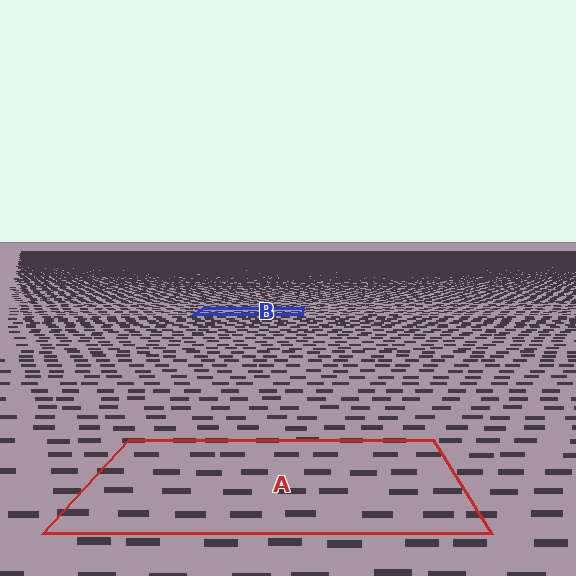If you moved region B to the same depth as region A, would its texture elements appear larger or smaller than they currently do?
They would appear larger. At a closer depth, the same texture elements are projected at a bigger on-screen size.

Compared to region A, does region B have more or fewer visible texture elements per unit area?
Region B has more texture elements per unit area — they are packed more densely because it is farther away.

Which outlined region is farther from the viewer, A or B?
Region B is farther from the viewer — the texture elements inside it appear smaller and more densely packed.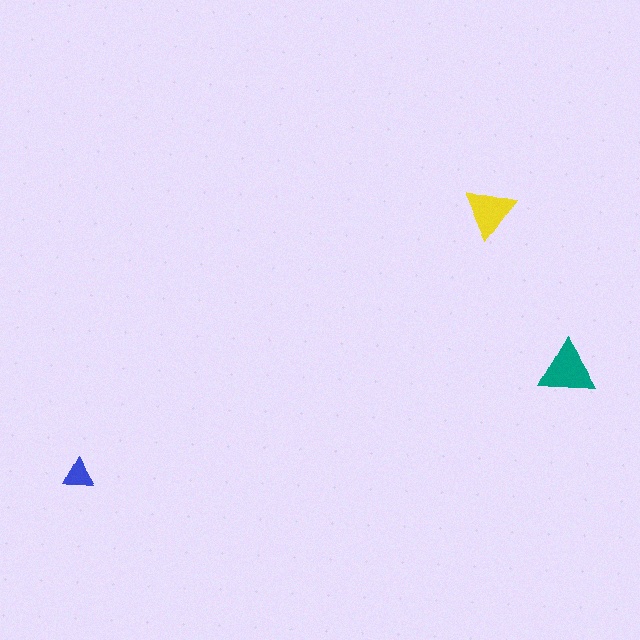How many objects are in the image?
There are 3 objects in the image.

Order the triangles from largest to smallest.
the teal one, the yellow one, the blue one.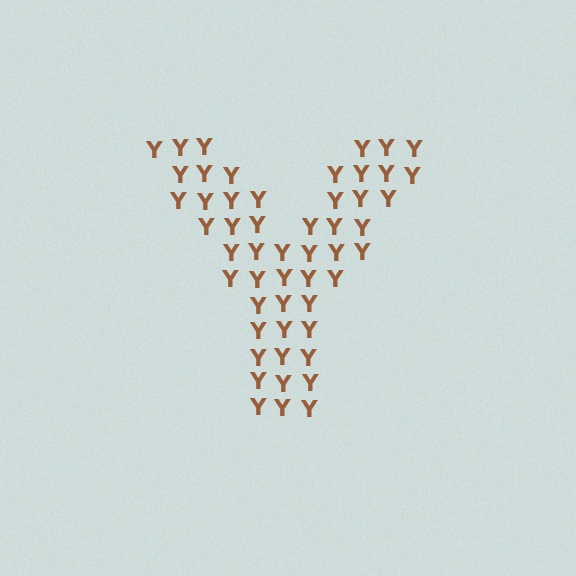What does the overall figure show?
The overall figure shows the letter Y.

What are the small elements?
The small elements are letter Y's.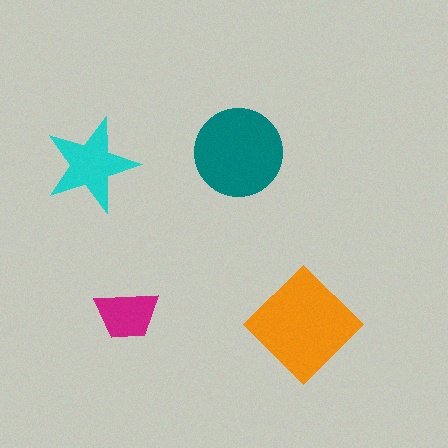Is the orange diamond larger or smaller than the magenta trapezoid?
Larger.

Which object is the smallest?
The magenta trapezoid.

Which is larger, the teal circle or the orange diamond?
The orange diamond.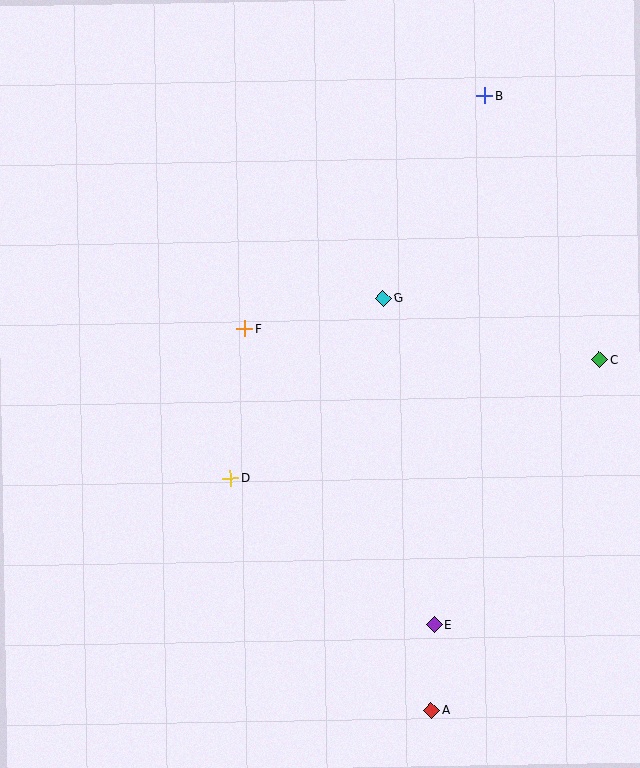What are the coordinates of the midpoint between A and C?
The midpoint between A and C is at (515, 535).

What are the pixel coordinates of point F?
Point F is at (245, 329).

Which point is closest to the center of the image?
Point F at (245, 329) is closest to the center.